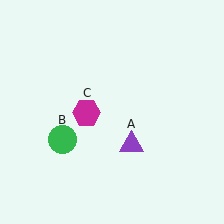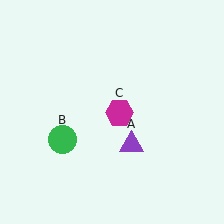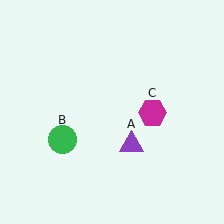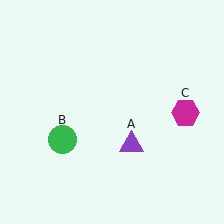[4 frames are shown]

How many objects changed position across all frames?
1 object changed position: magenta hexagon (object C).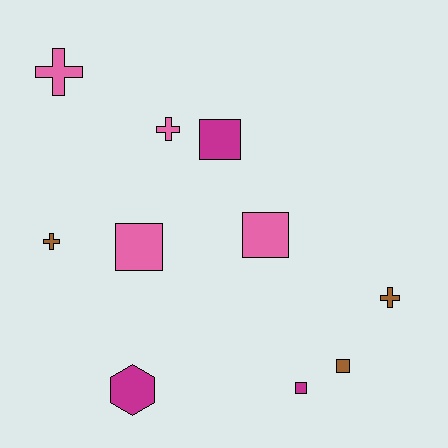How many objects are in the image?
There are 10 objects.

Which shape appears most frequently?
Square, with 5 objects.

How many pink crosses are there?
There are 2 pink crosses.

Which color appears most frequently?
Pink, with 4 objects.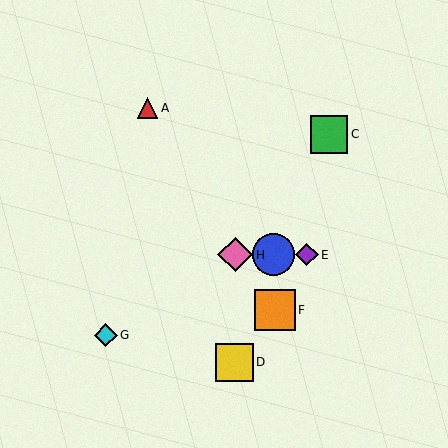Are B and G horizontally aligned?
No, B is at y≈255 and G is at y≈335.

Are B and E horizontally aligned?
Yes, both are at y≈255.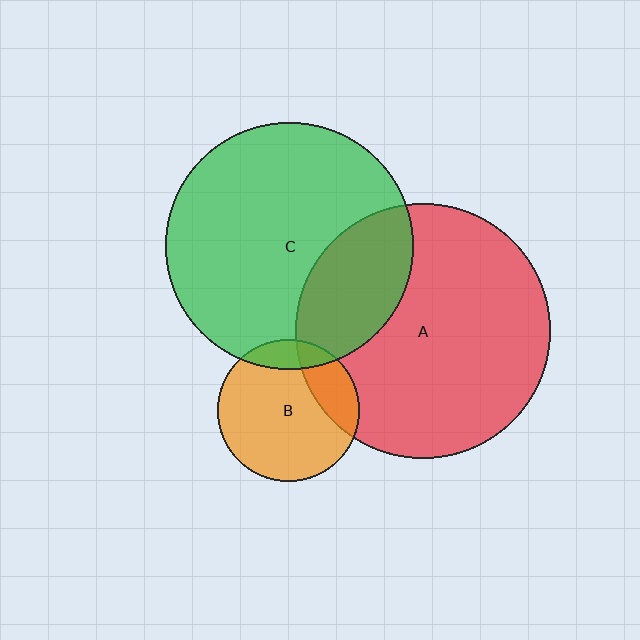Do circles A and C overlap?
Yes.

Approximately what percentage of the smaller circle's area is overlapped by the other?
Approximately 25%.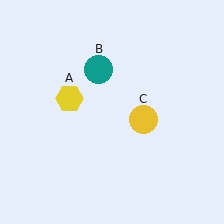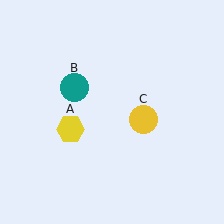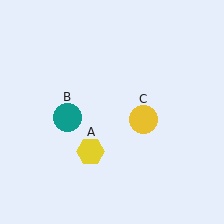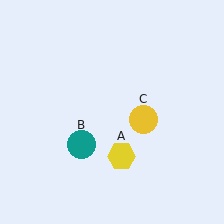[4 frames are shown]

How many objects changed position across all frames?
2 objects changed position: yellow hexagon (object A), teal circle (object B).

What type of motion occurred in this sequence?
The yellow hexagon (object A), teal circle (object B) rotated counterclockwise around the center of the scene.